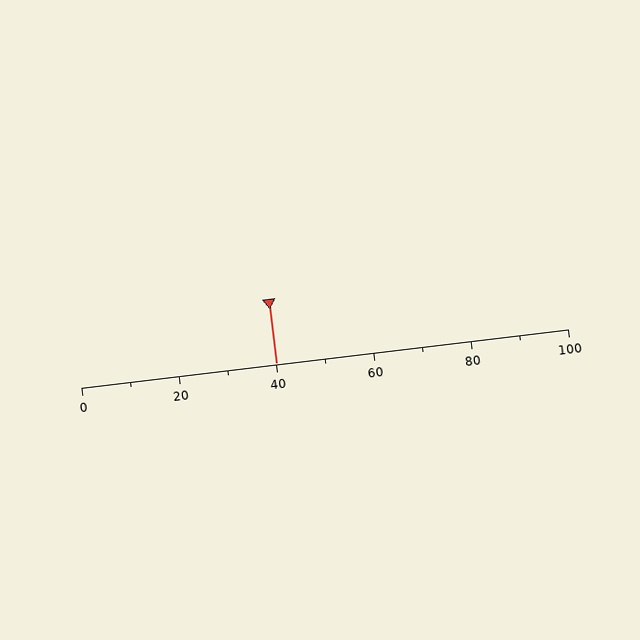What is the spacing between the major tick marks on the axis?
The major ticks are spaced 20 apart.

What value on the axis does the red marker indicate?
The marker indicates approximately 40.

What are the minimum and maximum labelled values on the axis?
The axis runs from 0 to 100.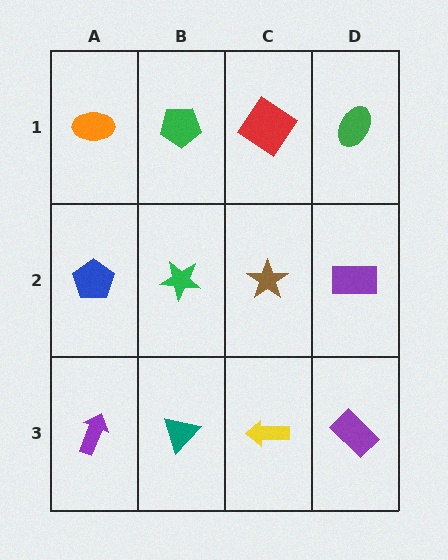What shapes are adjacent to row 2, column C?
A red diamond (row 1, column C), a yellow arrow (row 3, column C), a green star (row 2, column B), a purple rectangle (row 2, column D).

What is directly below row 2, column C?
A yellow arrow.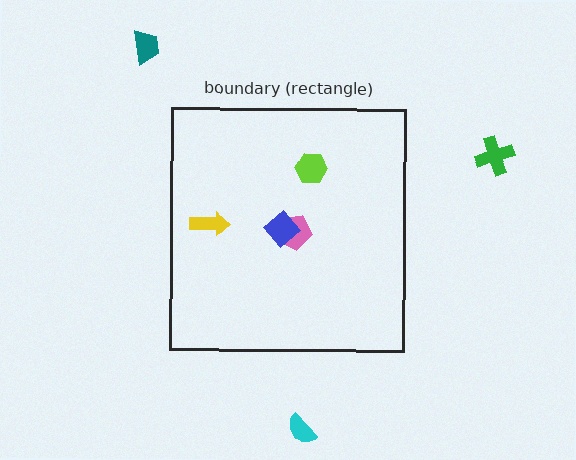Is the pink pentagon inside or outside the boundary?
Inside.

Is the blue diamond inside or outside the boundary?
Inside.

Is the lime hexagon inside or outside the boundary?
Inside.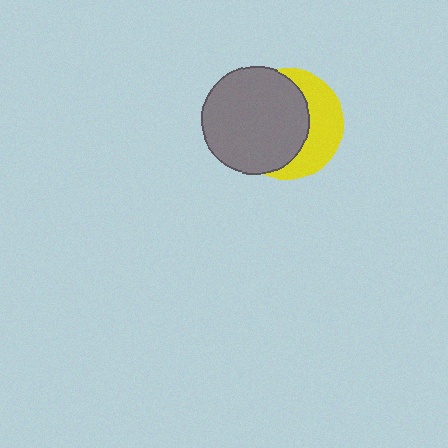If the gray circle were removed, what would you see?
You would see the complete yellow circle.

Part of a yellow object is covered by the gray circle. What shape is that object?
It is a circle.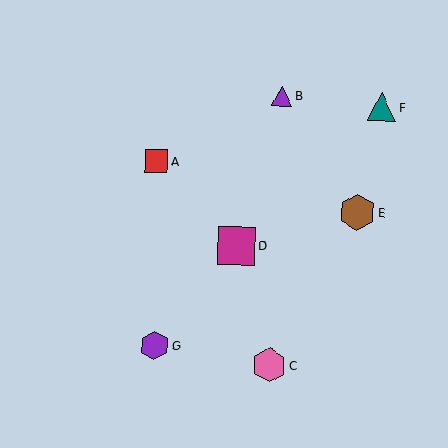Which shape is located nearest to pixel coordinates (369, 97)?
The teal triangle (labeled F) at (382, 107) is nearest to that location.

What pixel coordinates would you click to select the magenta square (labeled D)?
Click at (236, 246) to select the magenta square D.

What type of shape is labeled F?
Shape F is a teal triangle.